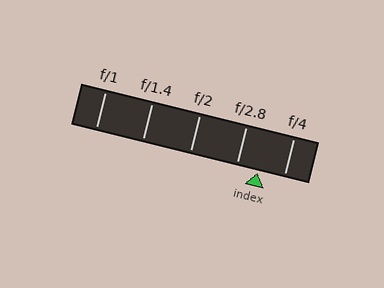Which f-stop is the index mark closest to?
The index mark is closest to f/2.8.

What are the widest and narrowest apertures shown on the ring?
The widest aperture shown is f/1 and the narrowest is f/4.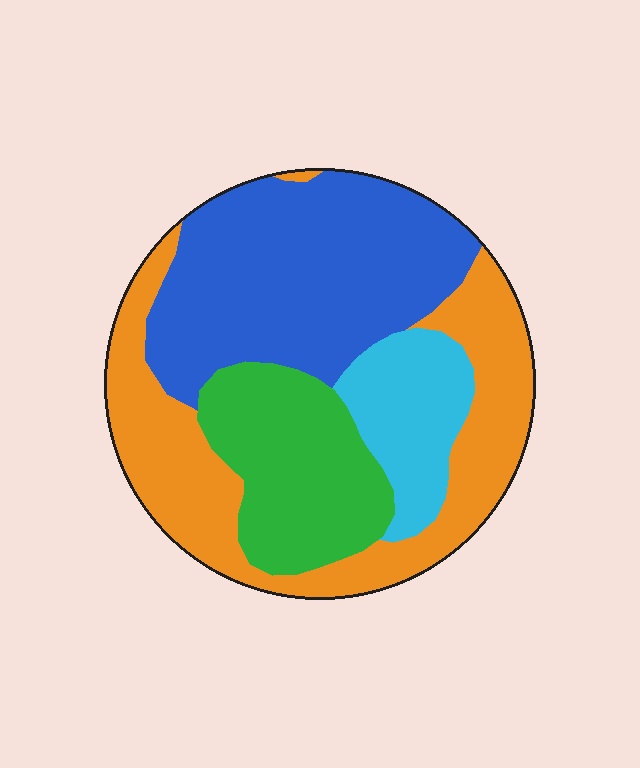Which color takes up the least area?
Cyan, at roughly 10%.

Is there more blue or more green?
Blue.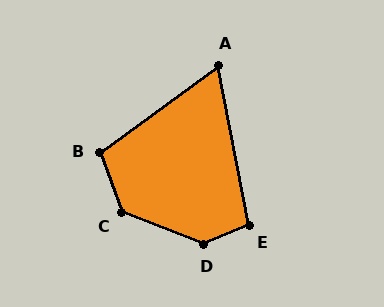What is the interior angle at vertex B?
Approximately 107 degrees (obtuse).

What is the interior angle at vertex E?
Approximately 102 degrees (obtuse).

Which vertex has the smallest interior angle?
A, at approximately 65 degrees.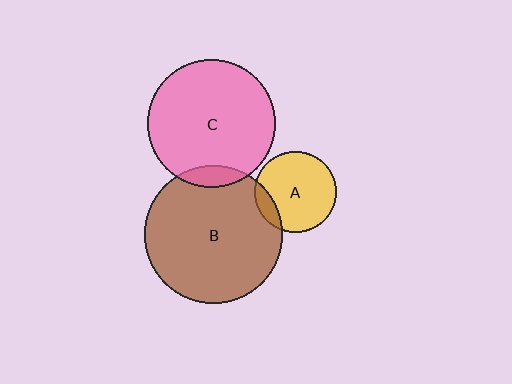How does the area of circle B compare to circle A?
Approximately 2.8 times.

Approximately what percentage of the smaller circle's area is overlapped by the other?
Approximately 10%.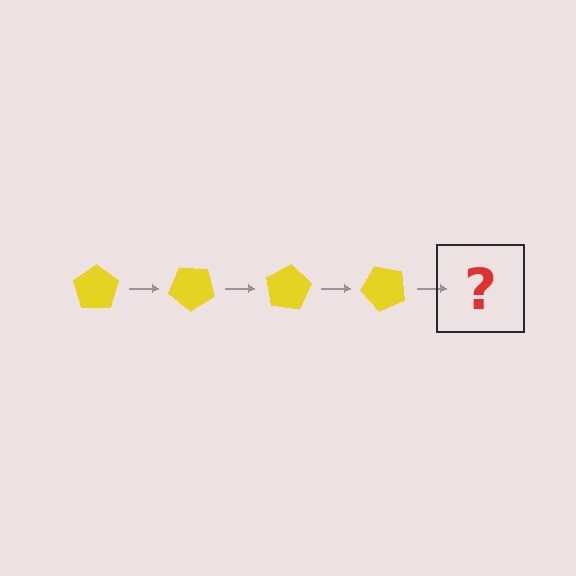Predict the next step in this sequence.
The next step is a yellow pentagon rotated 160 degrees.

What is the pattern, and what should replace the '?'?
The pattern is that the pentagon rotates 40 degrees each step. The '?' should be a yellow pentagon rotated 160 degrees.